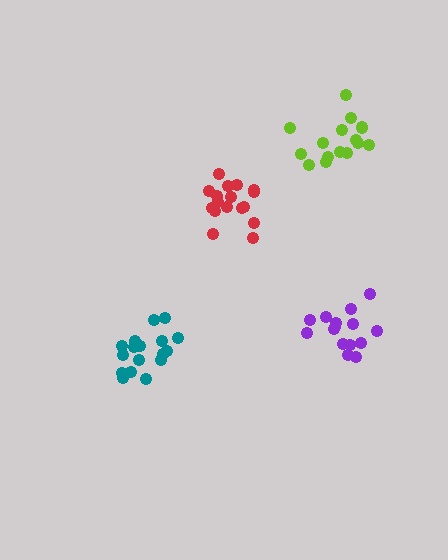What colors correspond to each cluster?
The clusters are colored: lime, purple, teal, red.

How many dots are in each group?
Group 1: 15 dots, Group 2: 15 dots, Group 3: 17 dots, Group 4: 17 dots (64 total).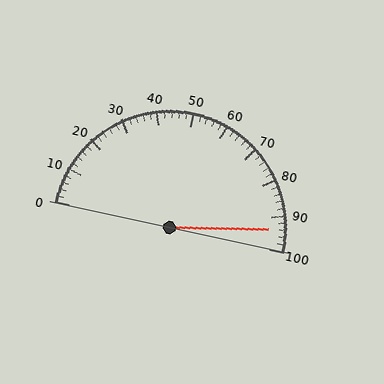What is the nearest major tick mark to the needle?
The nearest major tick mark is 90.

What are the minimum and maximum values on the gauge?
The gauge ranges from 0 to 100.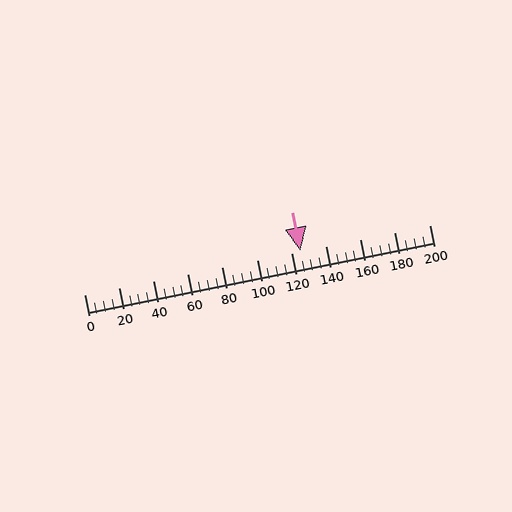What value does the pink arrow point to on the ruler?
The pink arrow points to approximately 125.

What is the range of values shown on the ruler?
The ruler shows values from 0 to 200.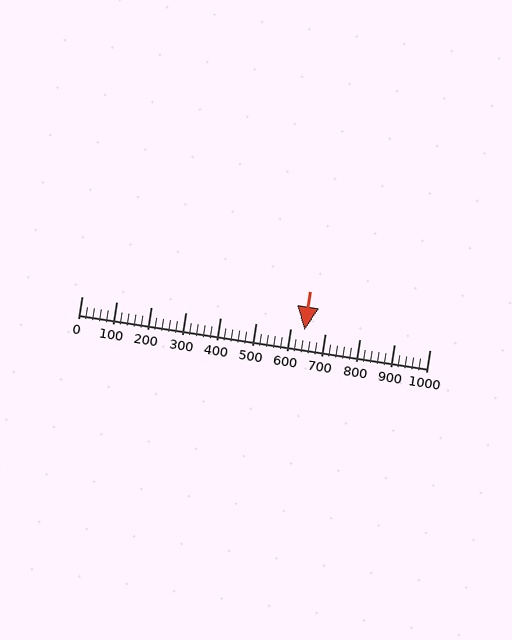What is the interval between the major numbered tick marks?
The major tick marks are spaced 100 units apart.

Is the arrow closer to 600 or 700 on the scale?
The arrow is closer to 600.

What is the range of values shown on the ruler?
The ruler shows values from 0 to 1000.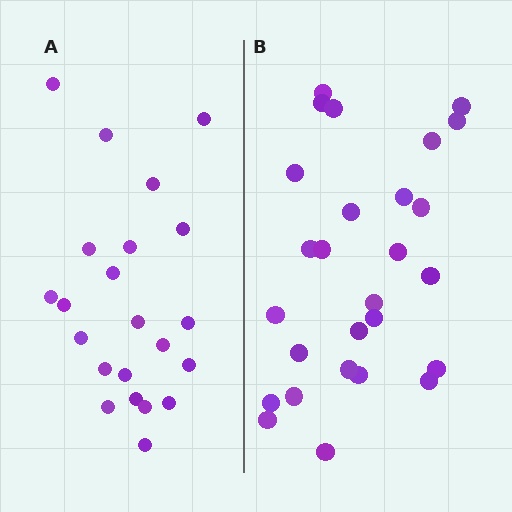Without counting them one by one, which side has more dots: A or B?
Region B (the right region) has more dots.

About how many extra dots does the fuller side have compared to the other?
Region B has about 5 more dots than region A.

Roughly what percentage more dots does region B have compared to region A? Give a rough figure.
About 25% more.